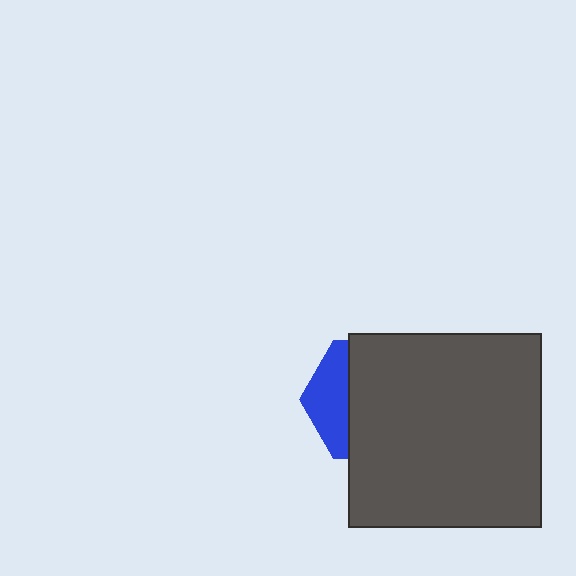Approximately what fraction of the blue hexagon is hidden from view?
Roughly 70% of the blue hexagon is hidden behind the dark gray square.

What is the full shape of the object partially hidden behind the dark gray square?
The partially hidden object is a blue hexagon.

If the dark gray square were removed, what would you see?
You would see the complete blue hexagon.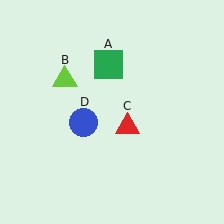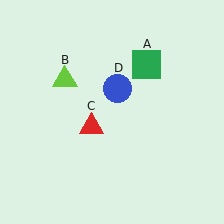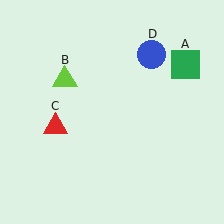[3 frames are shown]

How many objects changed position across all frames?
3 objects changed position: green square (object A), red triangle (object C), blue circle (object D).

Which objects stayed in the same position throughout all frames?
Lime triangle (object B) remained stationary.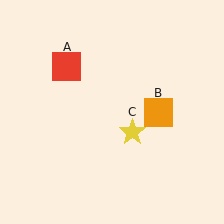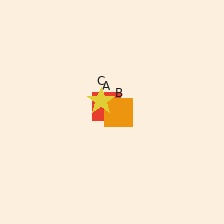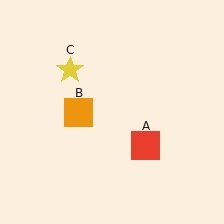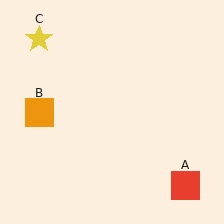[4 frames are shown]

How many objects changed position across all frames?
3 objects changed position: red square (object A), orange square (object B), yellow star (object C).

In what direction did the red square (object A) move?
The red square (object A) moved down and to the right.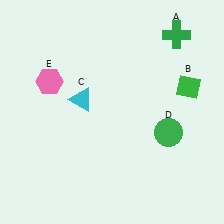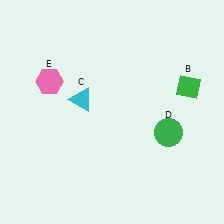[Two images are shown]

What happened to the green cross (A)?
The green cross (A) was removed in Image 2. It was in the top-right area of Image 1.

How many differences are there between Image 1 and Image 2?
There is 1 difference between the two images.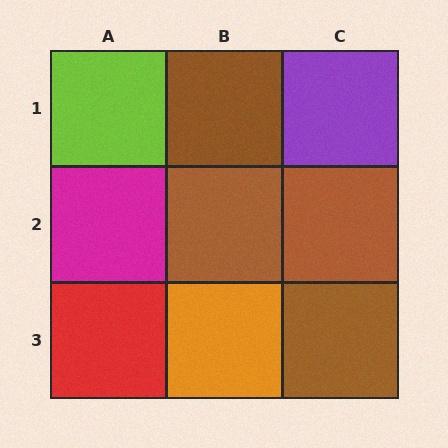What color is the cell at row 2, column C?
Brown.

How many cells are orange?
1 cell is orange.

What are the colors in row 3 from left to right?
Red, orange, brown.